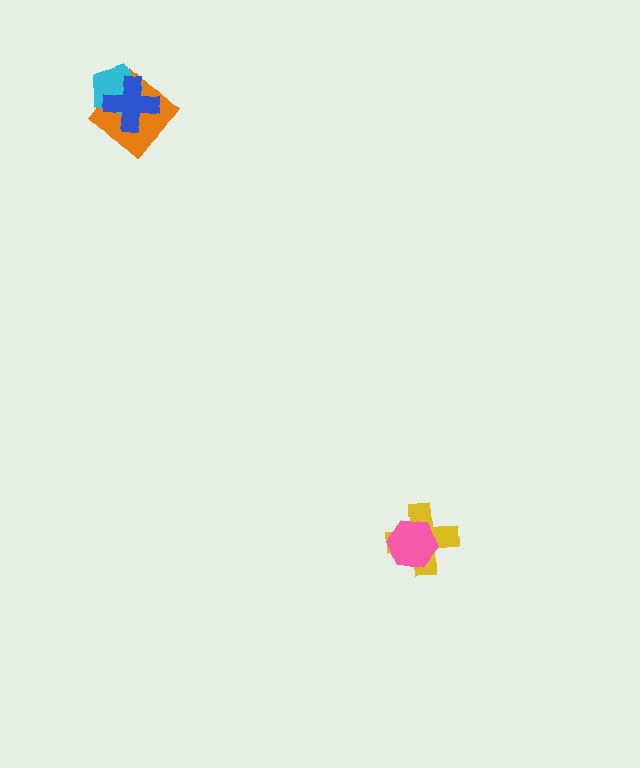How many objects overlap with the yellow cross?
1 object overlaps with the yellow cross.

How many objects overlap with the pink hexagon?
1 object overlaps with the pink hexagon.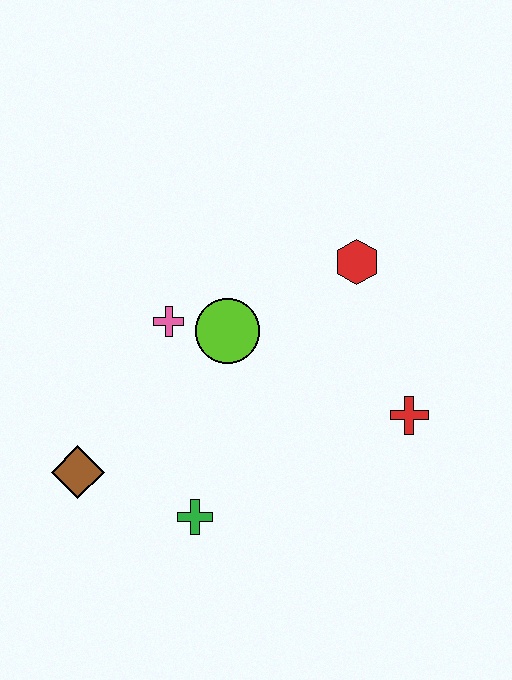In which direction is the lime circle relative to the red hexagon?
The lime circle is to the left of the red hexagon.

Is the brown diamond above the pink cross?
No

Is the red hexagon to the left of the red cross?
Yes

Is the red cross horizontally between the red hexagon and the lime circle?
No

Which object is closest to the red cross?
The red hexagon is closest to the red cross.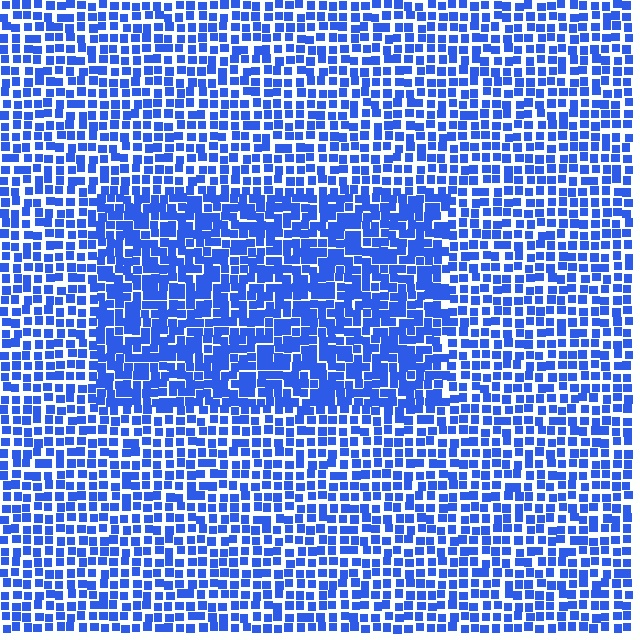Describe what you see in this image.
The image contains small blue elements arranged at two different densities. A rectangle-shaped region is visible where the elements are more densely packed than the surrounding area.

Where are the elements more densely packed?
The elements are more densely packed inside the rectangle boundary.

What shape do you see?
I see a rectangle.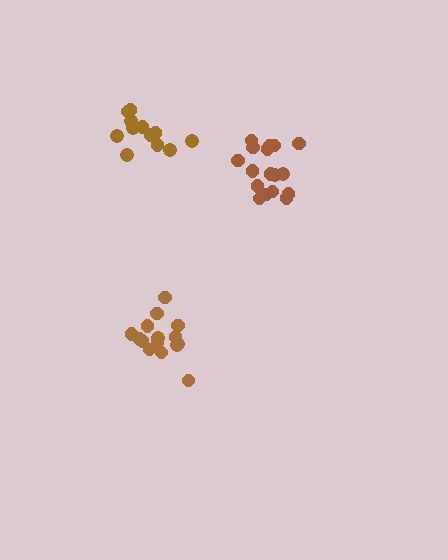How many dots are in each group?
Group 1: 12 dots, Group 2: 18 dots, Group 3: 15 dots (45 total).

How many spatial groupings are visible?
There are 3 spatial groupings.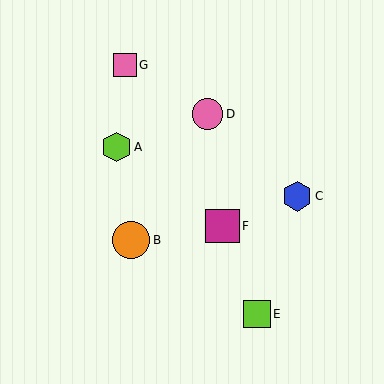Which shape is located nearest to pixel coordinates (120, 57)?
The pink square (labeled G) at (125, 65) is nearest to that location.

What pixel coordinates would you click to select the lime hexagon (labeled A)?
Click at (116, 147) to select the lime hexagon A.